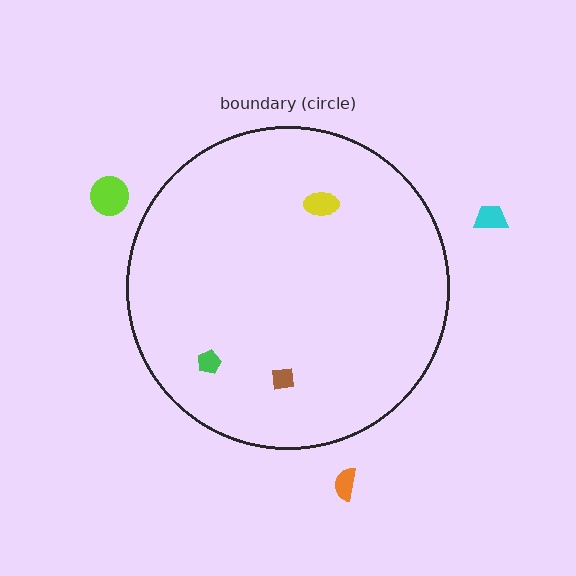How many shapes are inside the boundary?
3 inside, 3 outside.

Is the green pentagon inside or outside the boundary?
Inside.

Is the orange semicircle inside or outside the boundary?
Outside.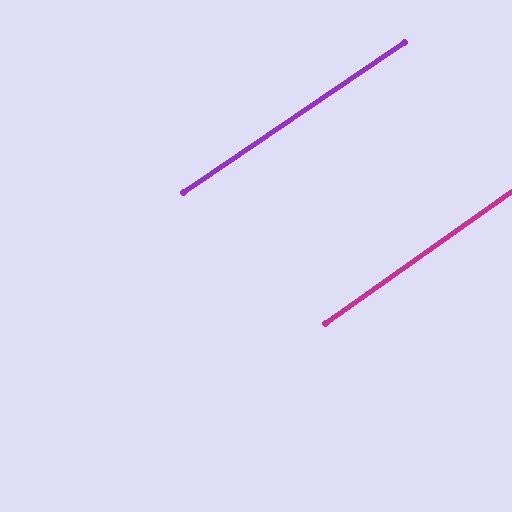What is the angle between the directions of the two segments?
Approximately 1 degree.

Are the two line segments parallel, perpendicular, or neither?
Parallel — their directions differ by only 1.5°.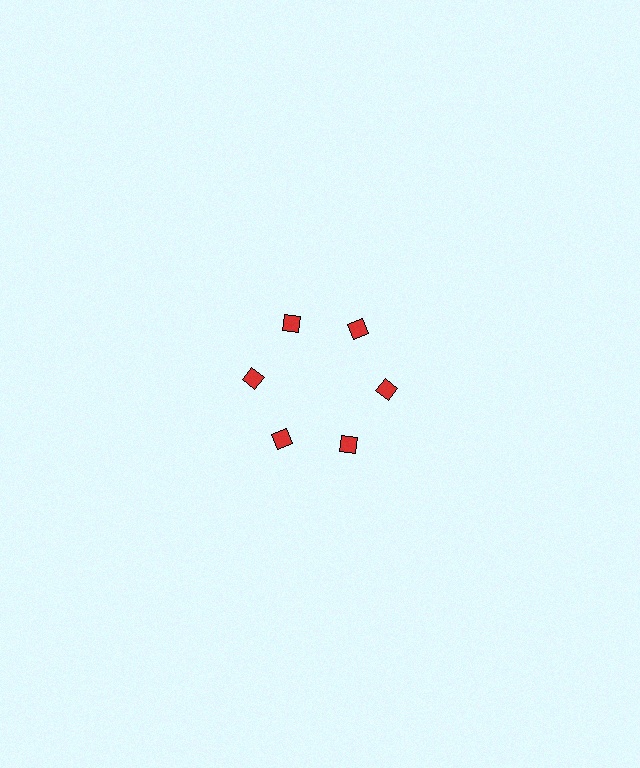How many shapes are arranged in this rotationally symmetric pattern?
There are 6 shapes, arranged in 6 groups of 1.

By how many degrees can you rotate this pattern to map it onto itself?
The pattern maps onto itself every 60 degrees of rotation.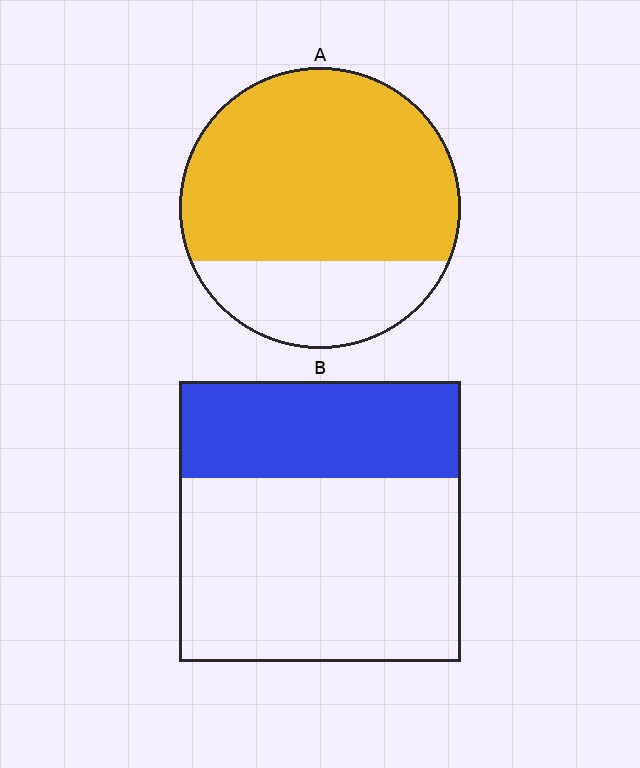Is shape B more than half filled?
No.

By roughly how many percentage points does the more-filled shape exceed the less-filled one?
By roughly 40 percentage points (A over B).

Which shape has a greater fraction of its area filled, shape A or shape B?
Shape A.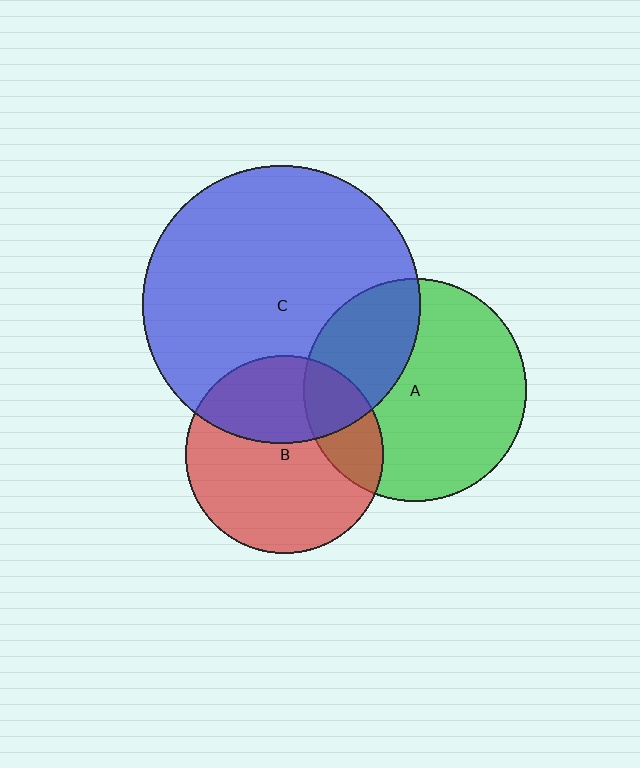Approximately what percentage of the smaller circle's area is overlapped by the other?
Approximately 35%.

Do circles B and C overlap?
Yes.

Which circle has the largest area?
Circle C (blue).